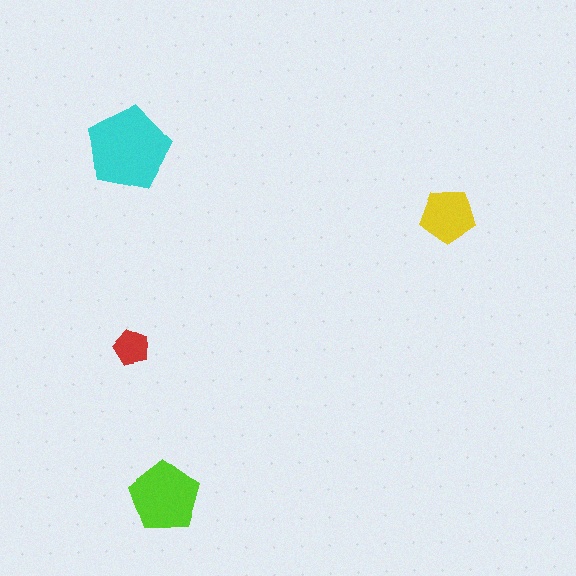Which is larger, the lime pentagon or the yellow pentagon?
The lime one.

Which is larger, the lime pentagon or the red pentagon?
The lime one.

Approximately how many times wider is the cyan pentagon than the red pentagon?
About 2.5 times wider.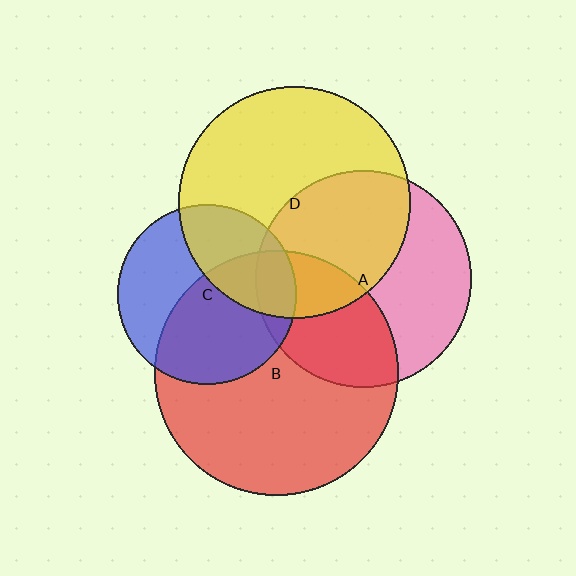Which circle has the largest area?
Circle B (red).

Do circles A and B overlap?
Yes.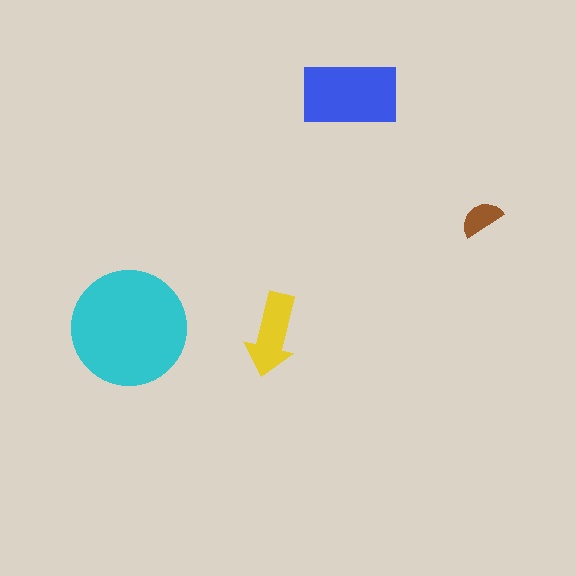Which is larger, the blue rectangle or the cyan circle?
The cyan circle.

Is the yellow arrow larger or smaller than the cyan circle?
Smaller.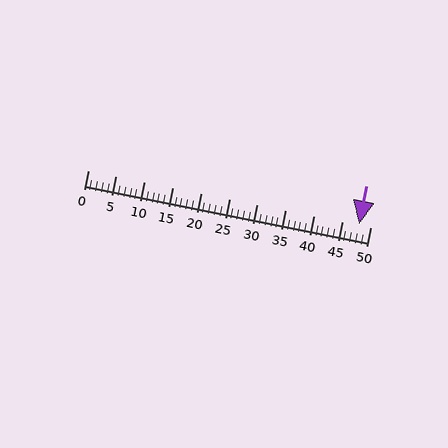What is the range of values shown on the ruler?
The ruler shows values from 0 to 50.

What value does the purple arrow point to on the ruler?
The purple arrow points to approximately 48.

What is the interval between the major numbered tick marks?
The major tick marks are spaced 5 units apart.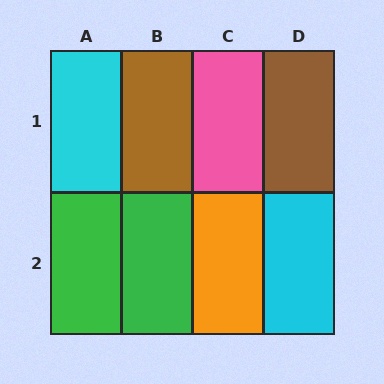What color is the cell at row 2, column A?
Green.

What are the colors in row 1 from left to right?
Cyan, brown, pink, brown.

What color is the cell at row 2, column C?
Orange.